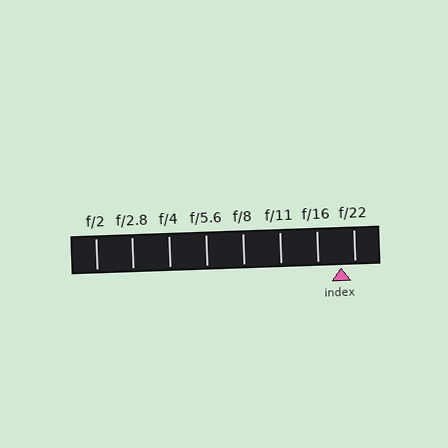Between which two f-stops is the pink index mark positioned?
The index mark is between f/16 and f/22.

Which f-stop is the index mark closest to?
The index mark is closest to f/22.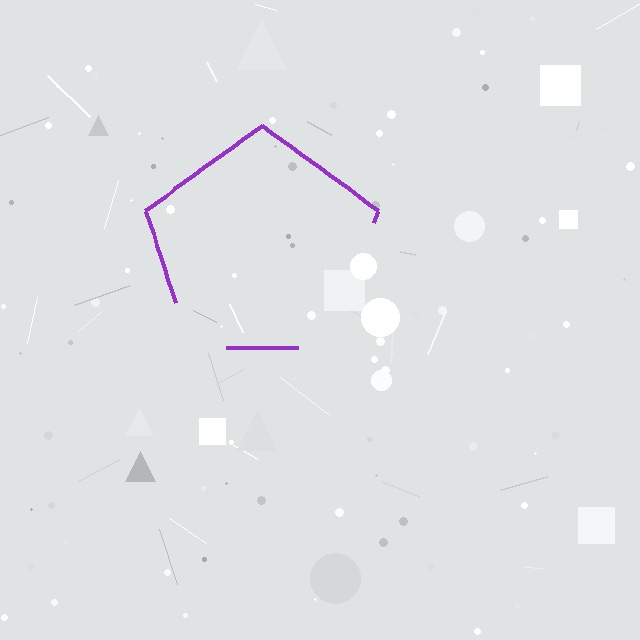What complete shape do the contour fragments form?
The contour fragments form a pentagon.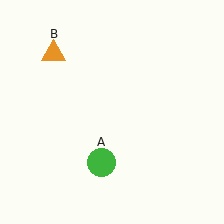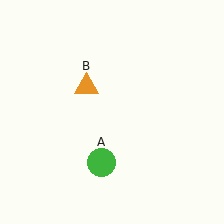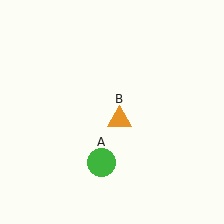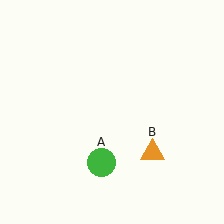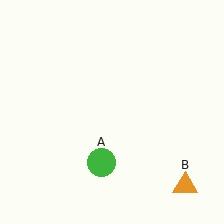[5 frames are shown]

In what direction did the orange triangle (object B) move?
The orange triangle (object B) moved down and to the right.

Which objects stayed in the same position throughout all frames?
Green circle (object A) remained stationary.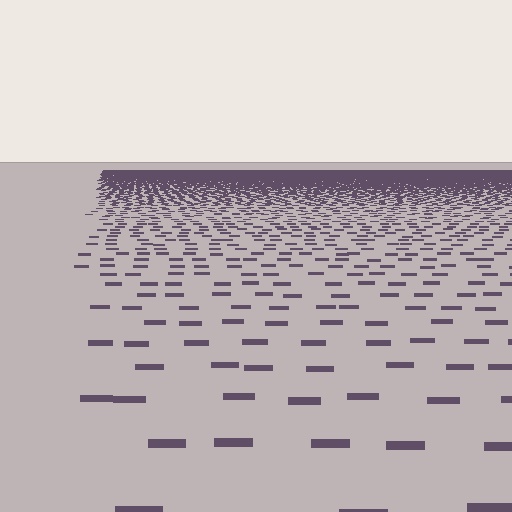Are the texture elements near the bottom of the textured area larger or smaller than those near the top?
Larger. Near the bottom, elements are closer to the viewer and appear at a bigger on-screen size.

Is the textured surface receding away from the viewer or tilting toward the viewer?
The surface is receding away from the viewer. Texture elements get smaller and denser toward the top.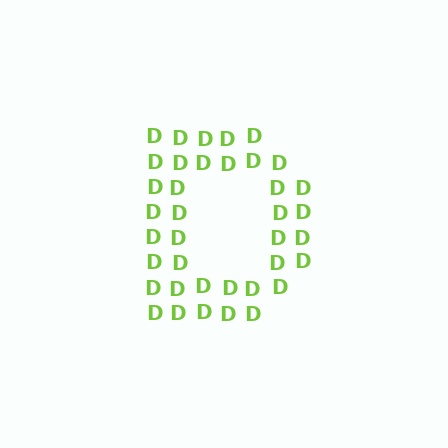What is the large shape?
The large shape is the letter D.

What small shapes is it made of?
It is made of small letter D's.